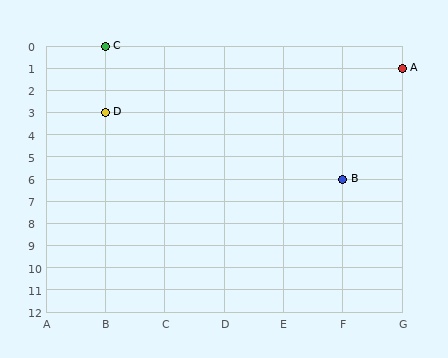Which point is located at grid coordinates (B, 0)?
Point C is at (B, 0).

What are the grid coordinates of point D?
Point D is at grid coordinates (B, 3).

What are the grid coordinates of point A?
Point A is at grid coordinates (G, 1).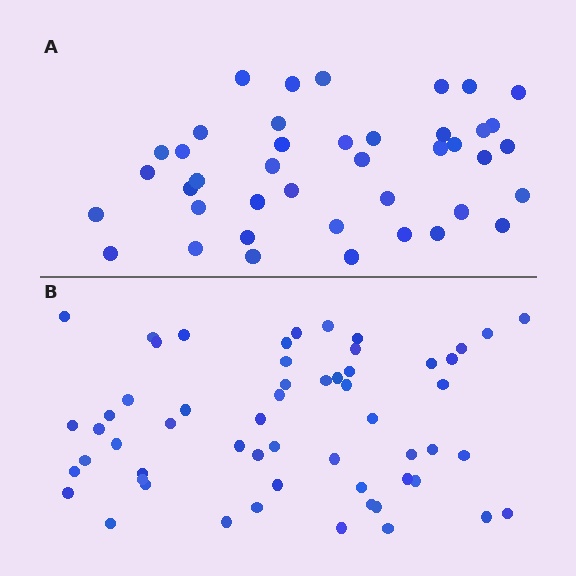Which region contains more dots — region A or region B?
Region B (the bottom region) has more dots.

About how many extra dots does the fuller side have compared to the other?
Region B has approximately 15 more dots than region A.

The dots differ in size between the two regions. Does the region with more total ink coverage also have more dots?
No. Region A has more total ink coverage because its dots are larger, but region B actually contains more individual dots. Total area can be misleading — the number of items is what matters here.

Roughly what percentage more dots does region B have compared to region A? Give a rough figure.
About 40% more.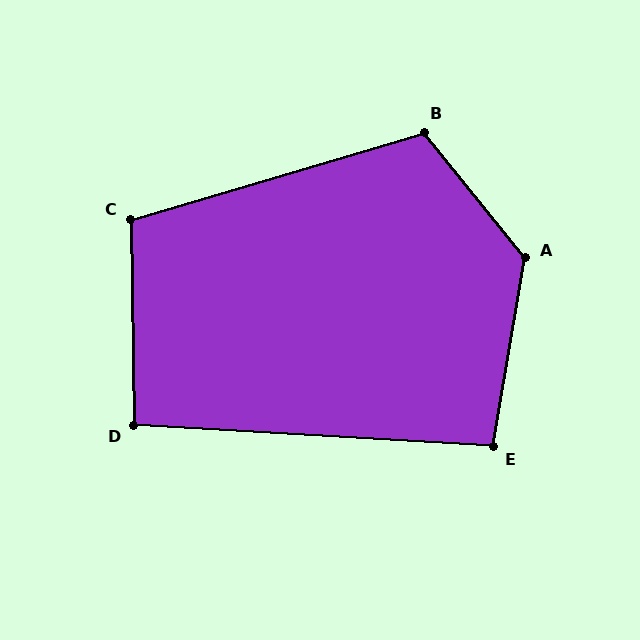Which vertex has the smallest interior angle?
D, at approximately 94 degrees.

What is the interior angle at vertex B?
Approximately 112 degrees (obtuse).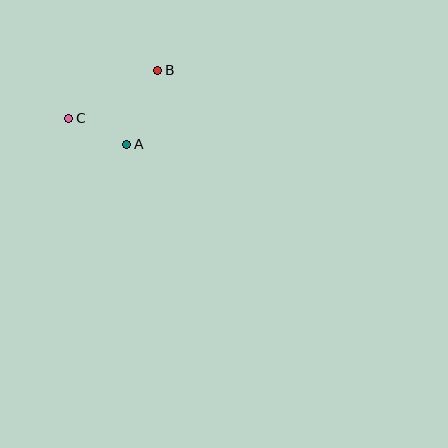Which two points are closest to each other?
Points A and C are closest to each other.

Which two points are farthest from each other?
Points B and C are farthest from each other.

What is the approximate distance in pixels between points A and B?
The distance between A and B is approximately 80 pixels.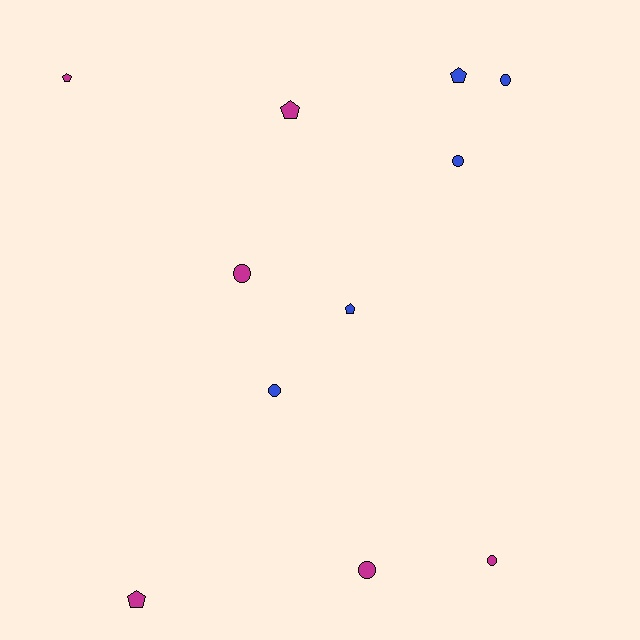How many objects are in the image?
There are 11 objects.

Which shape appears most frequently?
Circle, with 6 objects.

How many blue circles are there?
There are 3 blue circles.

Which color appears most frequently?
Magenta, with 6 objects.